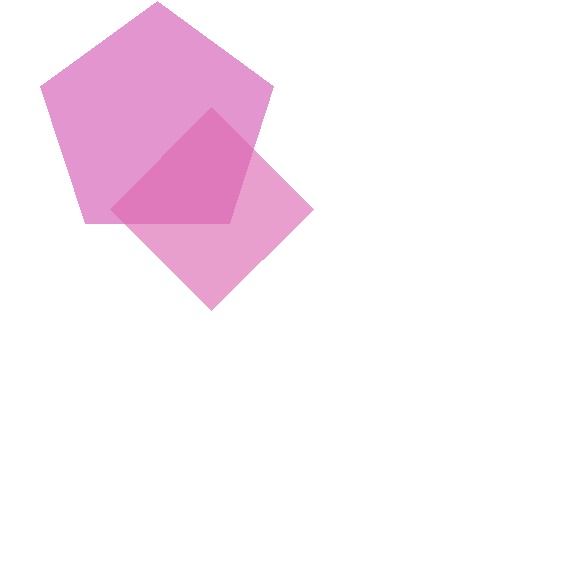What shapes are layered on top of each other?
The layered shapes are: a magenta pentagon, a pink diamond.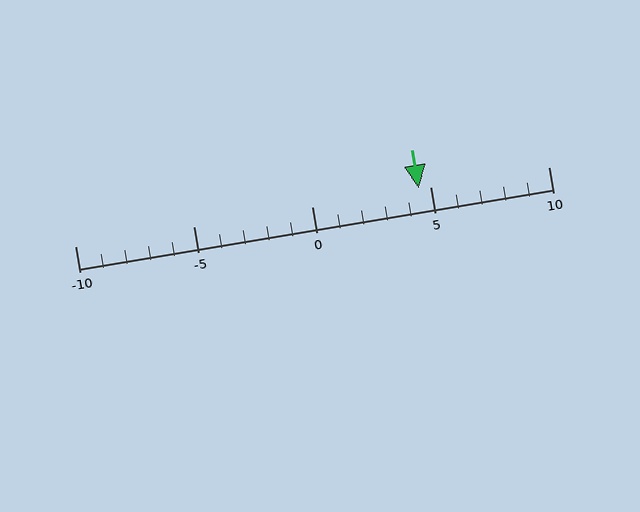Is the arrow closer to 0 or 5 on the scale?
The arrow is closer to 5.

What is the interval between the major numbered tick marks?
The major tick marks are spaced 5 units apart.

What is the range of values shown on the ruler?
The ruler shows values from -10 to 10.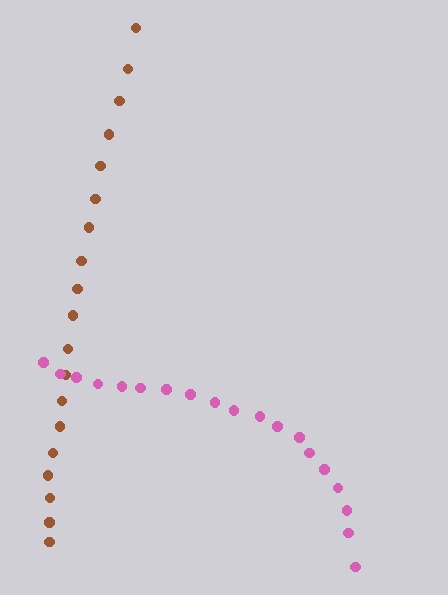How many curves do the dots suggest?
There are 2 distinct paths.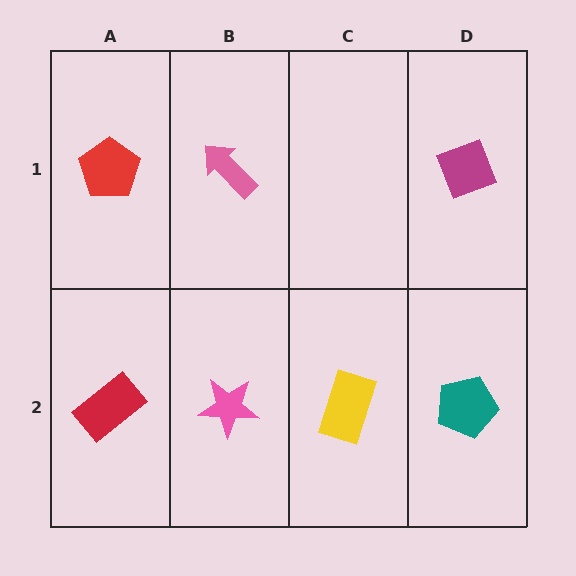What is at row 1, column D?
A magenta diamond.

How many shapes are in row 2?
4 shapes.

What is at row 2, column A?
A red rectangle.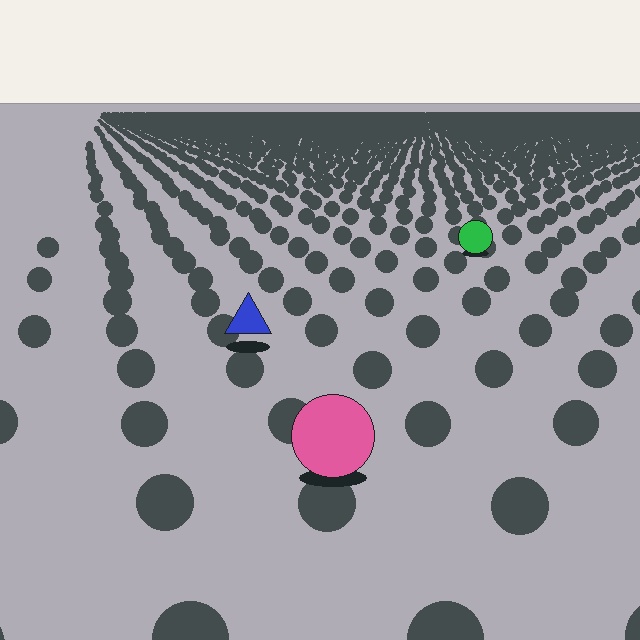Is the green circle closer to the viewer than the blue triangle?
No. The blue triangle is closer — you can tell from the texture gradient: the ground texture is coarser near it.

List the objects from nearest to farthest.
From nearest to farthest: the pink circle, the blue triangle, the green circle.